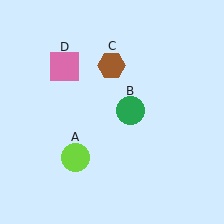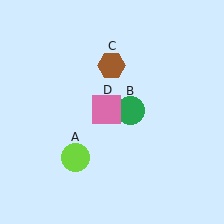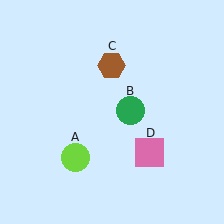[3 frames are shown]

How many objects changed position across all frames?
1 object changed position: pink square (object D).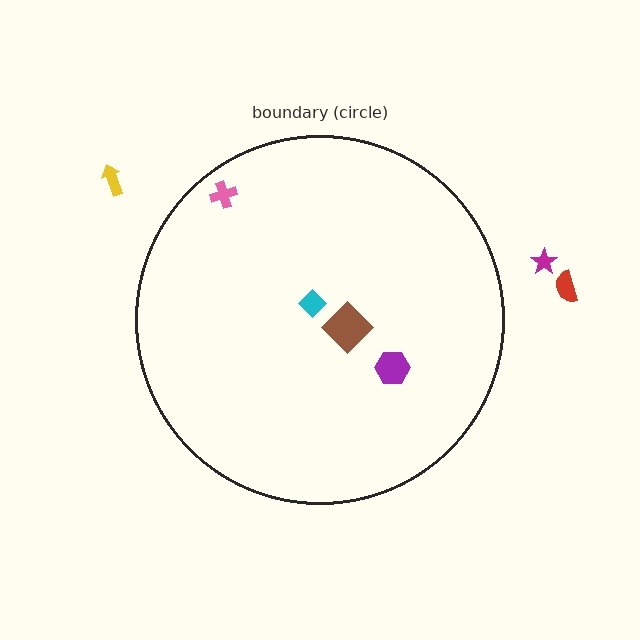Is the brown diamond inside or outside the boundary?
Inside.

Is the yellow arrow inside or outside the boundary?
Outside.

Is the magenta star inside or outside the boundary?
Outside.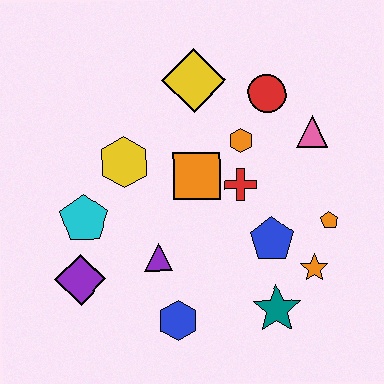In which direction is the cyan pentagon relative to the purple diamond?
The cyan pentagon is above the purple diamond.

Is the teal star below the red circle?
Yes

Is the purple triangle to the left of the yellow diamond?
Yes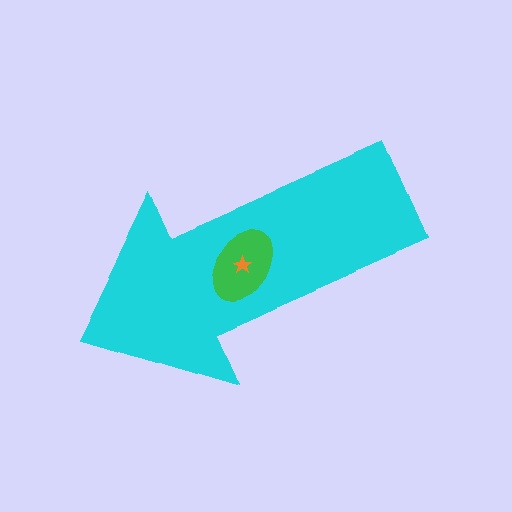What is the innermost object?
The orange star.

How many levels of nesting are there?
3.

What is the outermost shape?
The cyan arrow.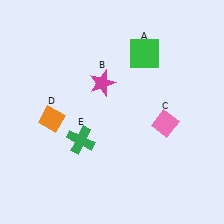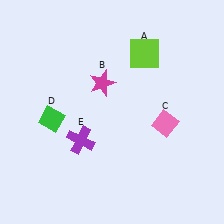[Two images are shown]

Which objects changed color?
A changed from green to lime. D changed from orange to green. E changed from green to purple.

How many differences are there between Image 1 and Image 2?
There are 3 differences between the two images.